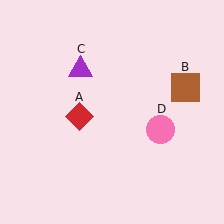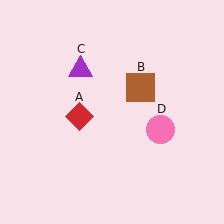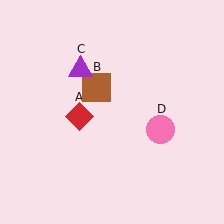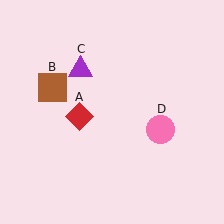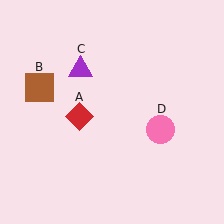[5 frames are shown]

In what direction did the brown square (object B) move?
The brown square (object B) moved left.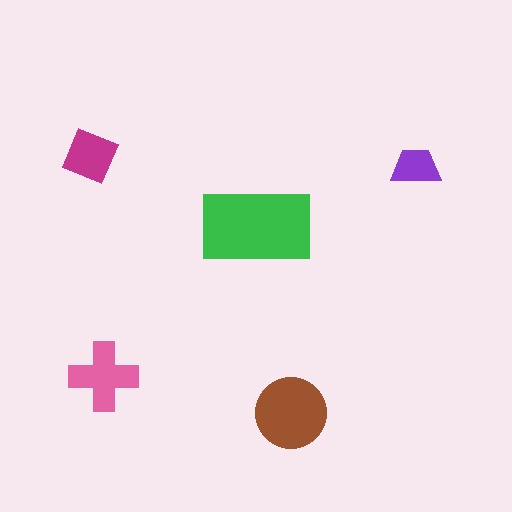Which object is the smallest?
The purple trapezoid.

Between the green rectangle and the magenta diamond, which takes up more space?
The green rectangle.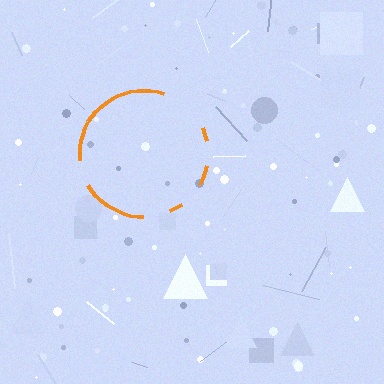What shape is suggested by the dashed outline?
The dashed outline suggests a circle.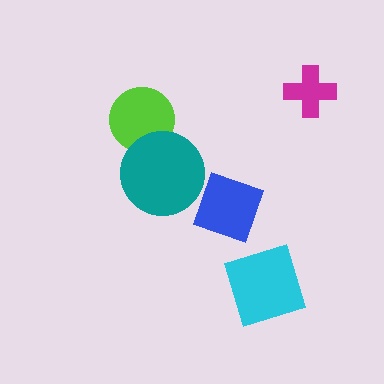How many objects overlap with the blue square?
0 objects overlap with the blue square.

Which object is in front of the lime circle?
The teal circle is in front of the lime circle.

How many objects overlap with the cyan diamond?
0 objects overlap with the cyan diamond.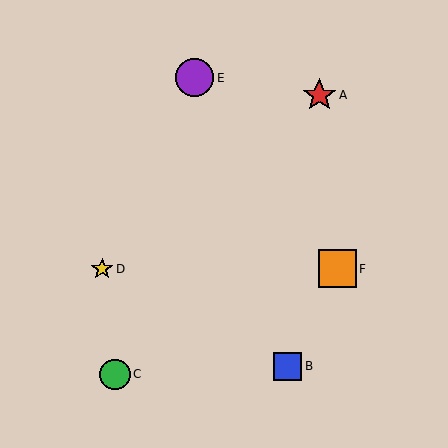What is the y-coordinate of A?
Object A is at y≈95.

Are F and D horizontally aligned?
Yes, both are at y≈269.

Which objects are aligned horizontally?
Objects D, F are aligned horizontally.